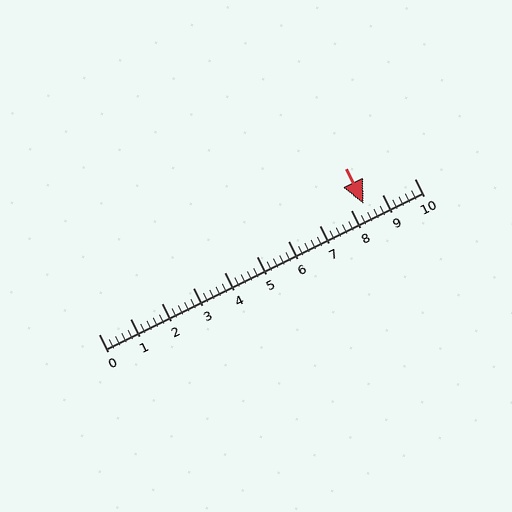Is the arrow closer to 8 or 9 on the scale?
The arrow is closer to 8.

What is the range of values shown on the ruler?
The ruler shows values from 0 to 10.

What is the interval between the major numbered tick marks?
The major tick marks are spaced 1 units apart.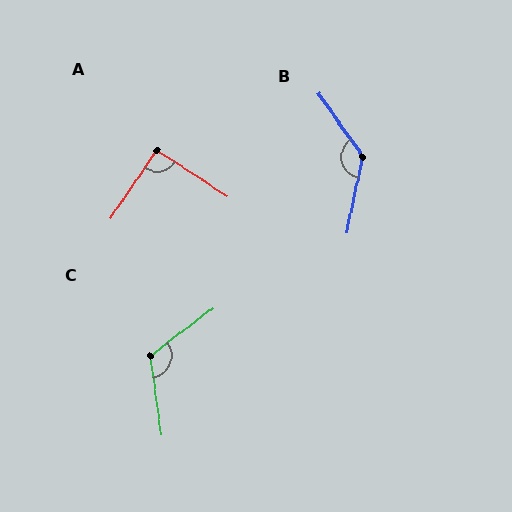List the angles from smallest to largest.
A (90°), C (119°), B (133°).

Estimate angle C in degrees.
Approximately 119 degrees.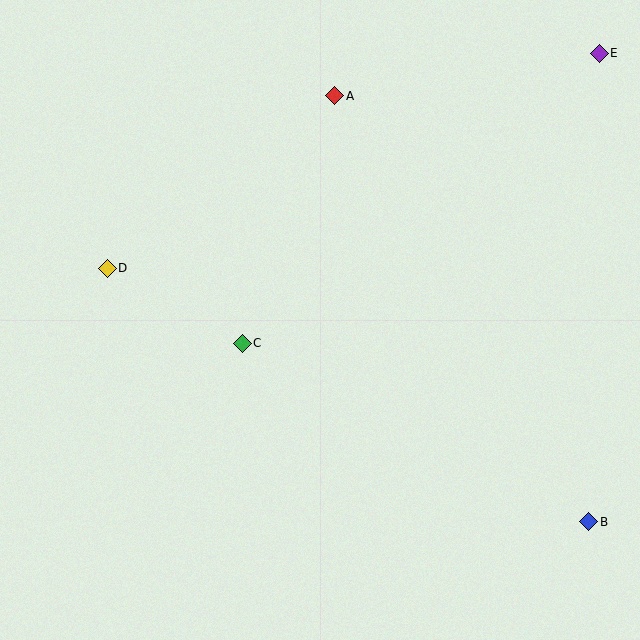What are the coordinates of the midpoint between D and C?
The midpoint between D and C is at (175, 306).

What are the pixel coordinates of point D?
Point D is at (107, 268).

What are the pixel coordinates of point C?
Point C is at (242, 343).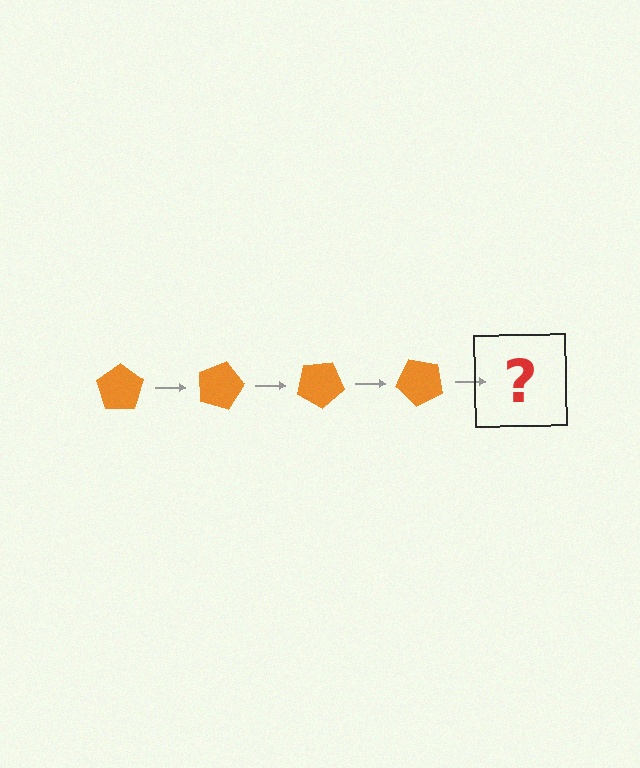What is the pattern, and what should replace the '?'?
The pattern is that the pentagon rotates 15 degrees each step. The '?' should be an orange pentagon rotated 60 degrees.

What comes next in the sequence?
The next element should be an orange pentagon rotated 60 degrees.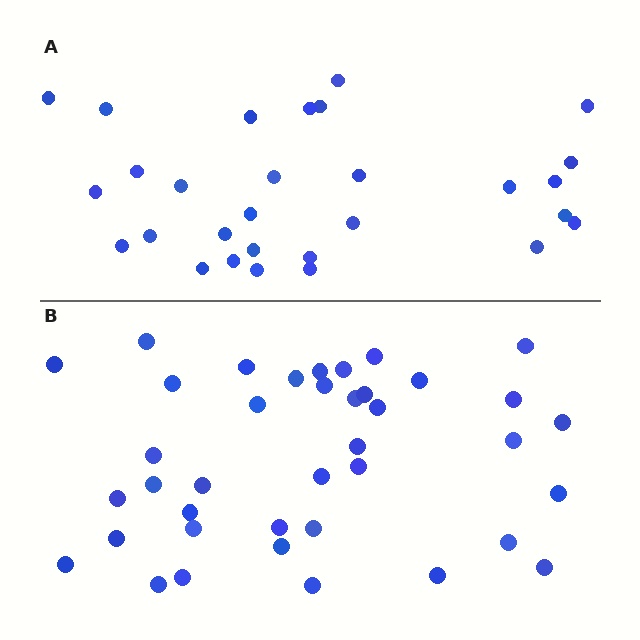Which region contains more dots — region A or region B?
Region B (the bottom region) has more dots.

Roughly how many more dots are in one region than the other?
Region B has roughly 10 or so more dots than region A.